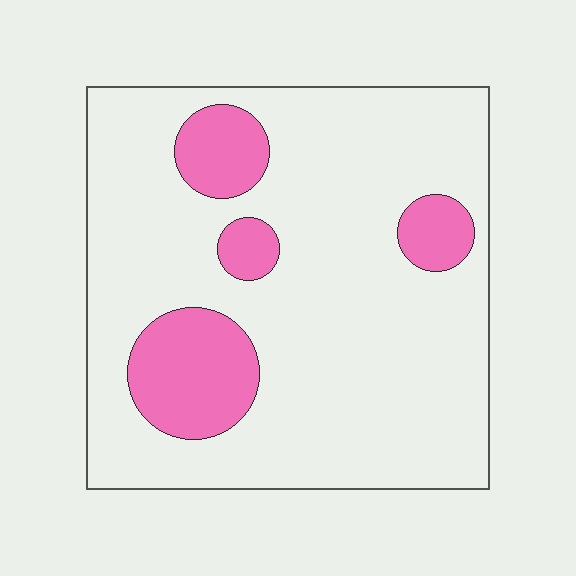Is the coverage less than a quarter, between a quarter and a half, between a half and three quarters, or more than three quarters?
Less than a quarter.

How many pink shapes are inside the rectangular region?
4.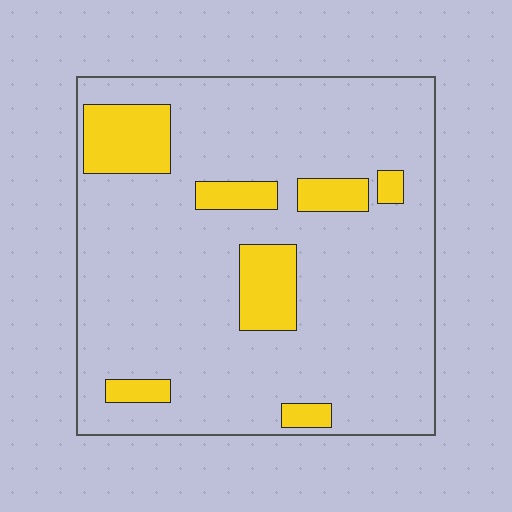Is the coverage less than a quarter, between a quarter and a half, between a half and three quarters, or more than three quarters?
Less than a quarter.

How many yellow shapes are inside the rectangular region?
7.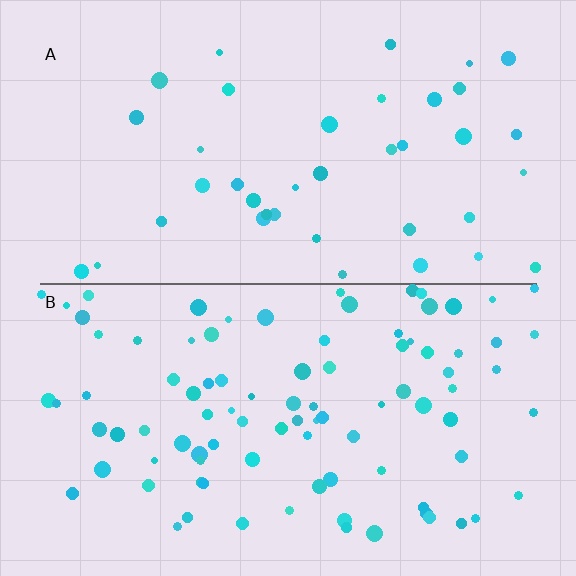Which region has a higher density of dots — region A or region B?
B (the bottom).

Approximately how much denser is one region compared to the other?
Approximately 2.4× — region B over region A.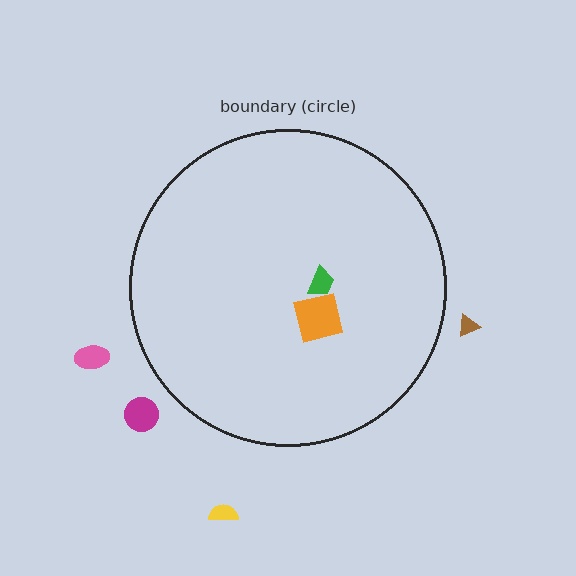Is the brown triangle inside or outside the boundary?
Outside.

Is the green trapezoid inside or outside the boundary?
Inside.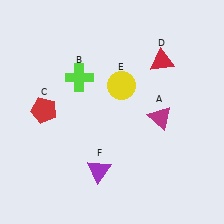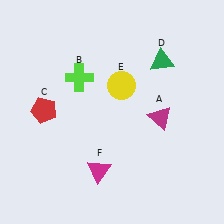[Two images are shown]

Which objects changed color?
D changed from red to green. F changed from purple to magenta.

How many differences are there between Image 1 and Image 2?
There are 2 differences between the two images.